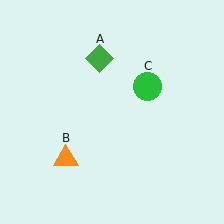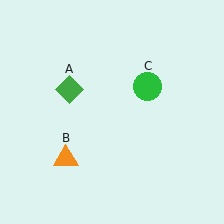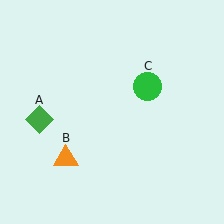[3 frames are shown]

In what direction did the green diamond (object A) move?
The green diamond (object A) moved down and to the left.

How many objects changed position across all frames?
1 object changed position: green diamond (object A).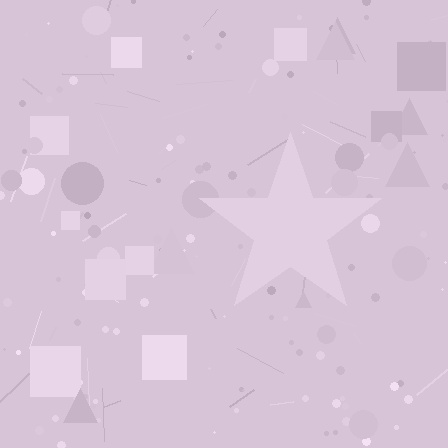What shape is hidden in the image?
A star is hidden in the image.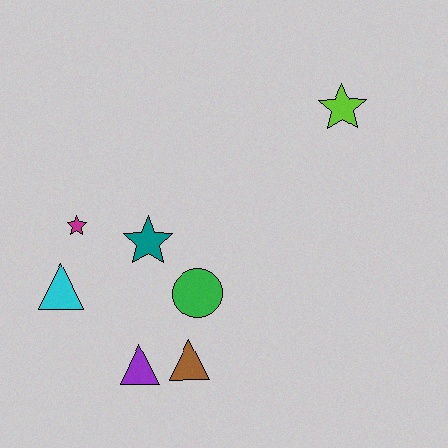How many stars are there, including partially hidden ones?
There are 3 stars.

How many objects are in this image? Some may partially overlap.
There are 7 objects.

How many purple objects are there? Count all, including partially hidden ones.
There is 1 purple object.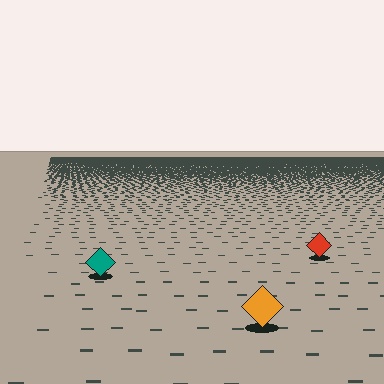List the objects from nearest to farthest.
From nearest to farthest: the orange diamond, the teal diamond, the red diamond.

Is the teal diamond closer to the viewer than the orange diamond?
No. The orange diamond is closer — you can tell from the texture gradient: the ground texture is coarser near it.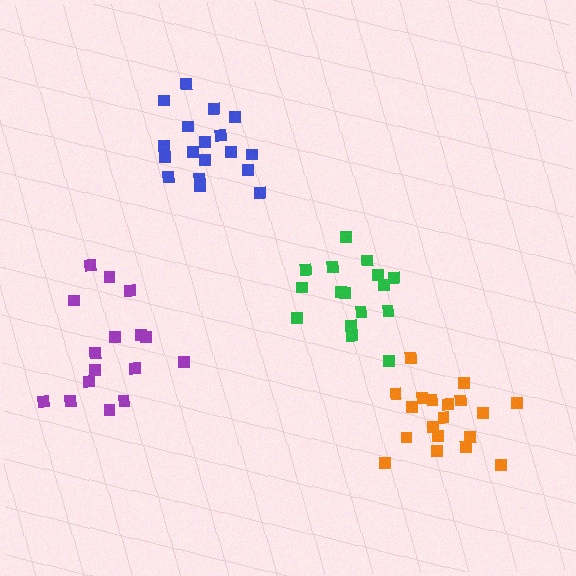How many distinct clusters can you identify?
There are 4 distinct clusters.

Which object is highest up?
The blue cluster is topmost.